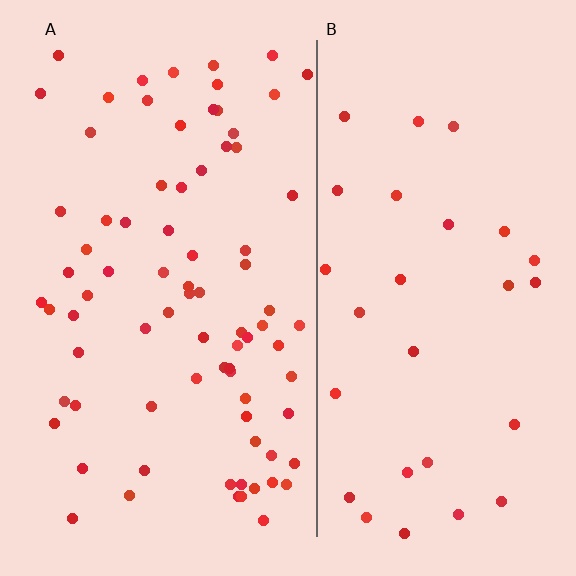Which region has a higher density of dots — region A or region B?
A (the left).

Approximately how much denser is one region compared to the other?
Approximately 2.7× — region A over region B.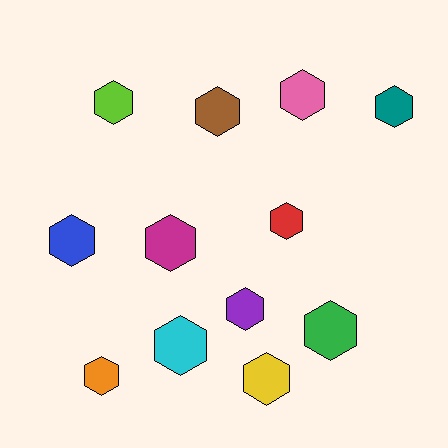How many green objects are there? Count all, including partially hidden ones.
There is 1 green object.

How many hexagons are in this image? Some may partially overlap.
There are 12 hexagons.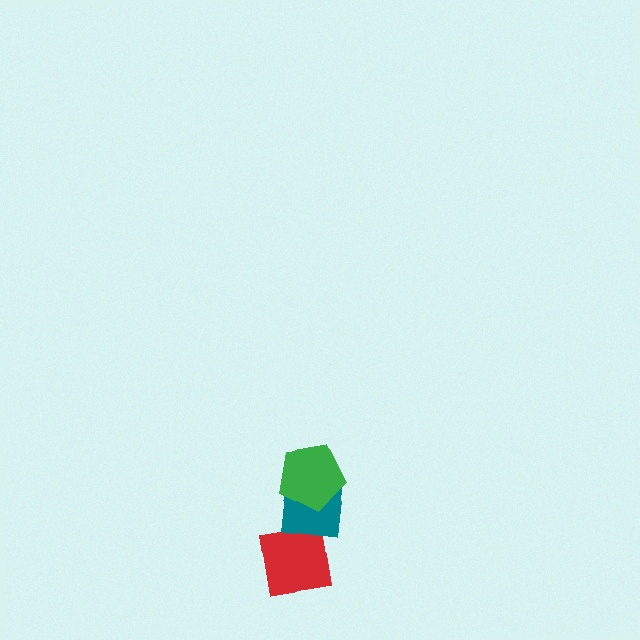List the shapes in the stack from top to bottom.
From top to bottom: the green pentagon, the teal square, the red square.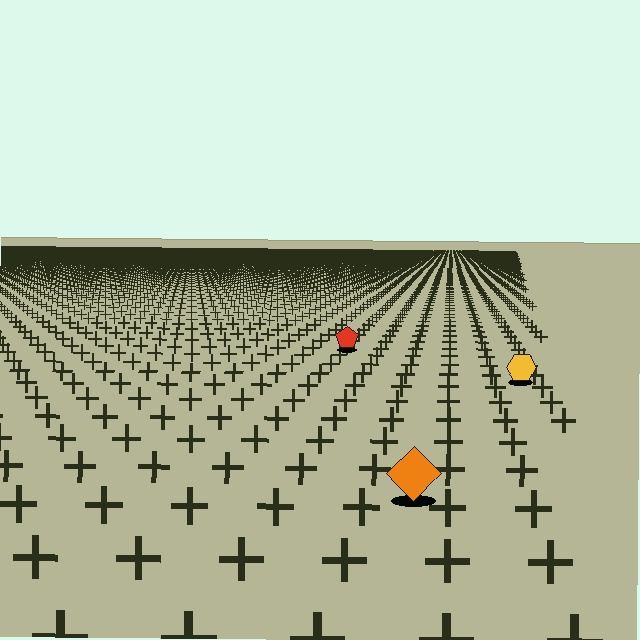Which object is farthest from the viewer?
The red pentagon is farthest from the viewer. It appears smaller and the ground texture around it is denser.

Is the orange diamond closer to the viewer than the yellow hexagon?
Yes. The orange diamond is closer — you can tell from the texture gradient: the ground texture is coarser near it.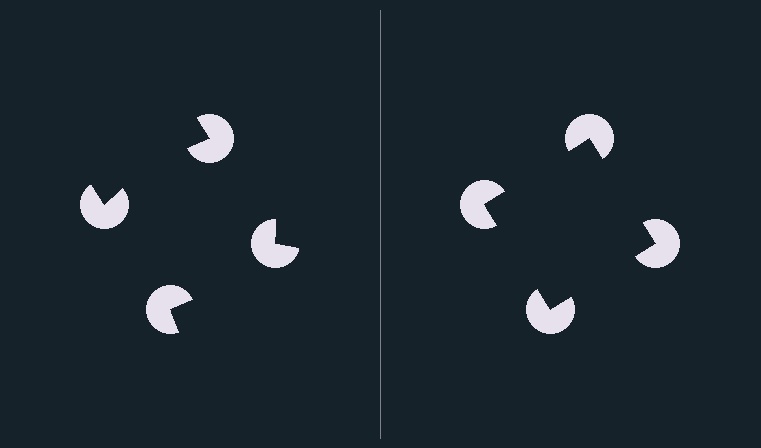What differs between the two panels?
The pac-man discs are positioned identically on both sides; only the wedge orientations differ. On the right they align to a square; on the left they are misaligned.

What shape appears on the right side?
An illusory square.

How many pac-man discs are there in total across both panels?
8 — 4 on each side.